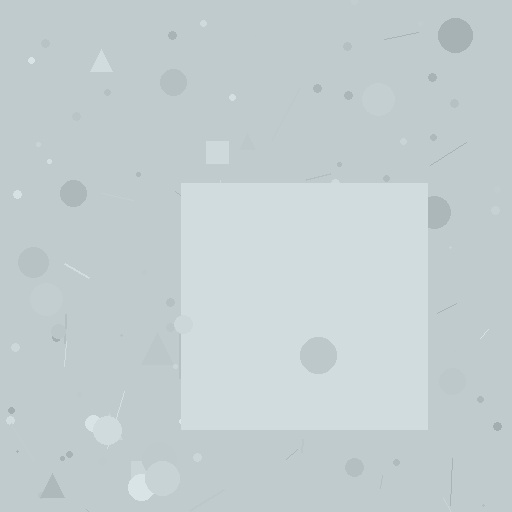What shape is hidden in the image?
A square is hidden in the image.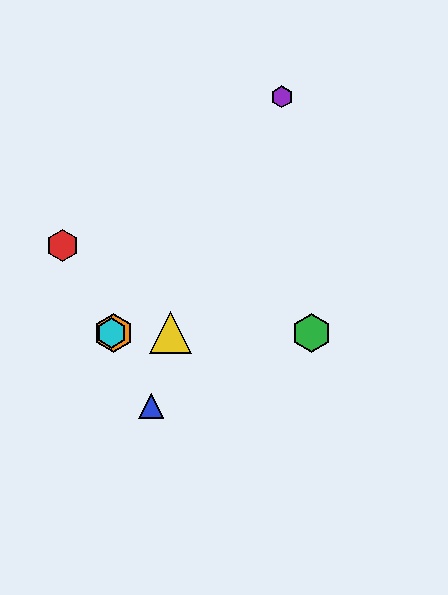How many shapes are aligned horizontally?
4 shapes (the green hexagon, the yellow triangle, the orange hexagon, the cyan hexagon) are aligned horizontally.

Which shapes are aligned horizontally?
The green hexagon, the yellow triangle, the orange hexagon, the cyan hexagon are aligned horizontally.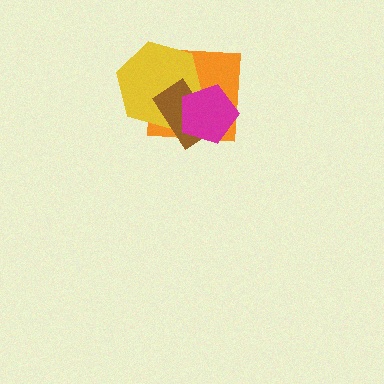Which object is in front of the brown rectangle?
The magenta pentagon is in front of the brown rectangle.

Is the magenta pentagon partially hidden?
No, no other shape covers it.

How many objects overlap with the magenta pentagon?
3 objects overlap with the magenta pentagon.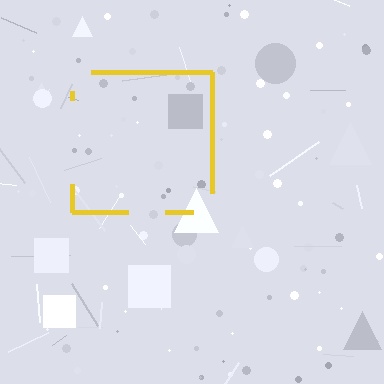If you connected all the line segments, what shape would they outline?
They would outline a square.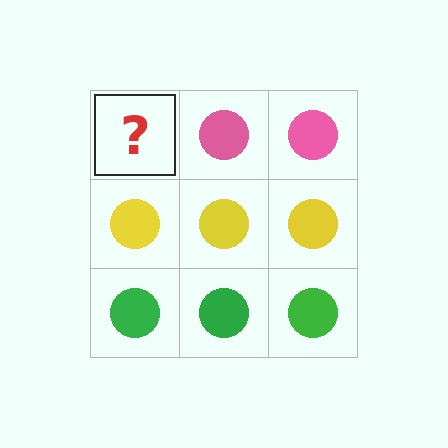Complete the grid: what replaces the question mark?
The question mark should be replaced with a pink circle.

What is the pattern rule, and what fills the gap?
The rule is that each row has a consistent color. The gap should be filled with a pink circle.